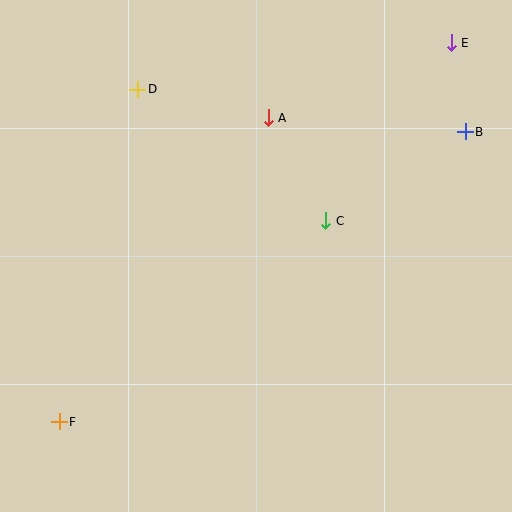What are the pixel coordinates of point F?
Point F is at (59, 422).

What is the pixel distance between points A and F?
The distance between A and F is 369 pixels.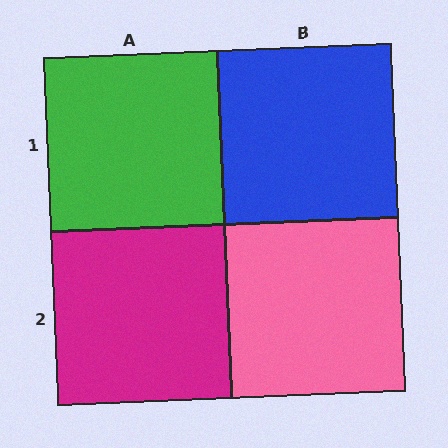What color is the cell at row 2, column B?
Pink.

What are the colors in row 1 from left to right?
Green, blue.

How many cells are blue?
1 cell is blue.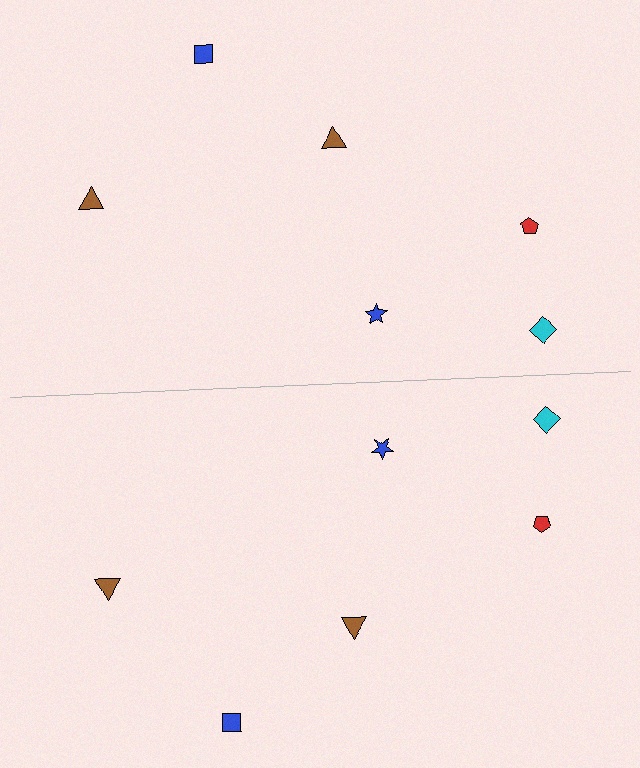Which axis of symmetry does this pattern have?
The pattern has a horizontal axis of symmetry running through the center of the image.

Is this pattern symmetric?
Yes, this pattern has bilateral (reflection) symmetry.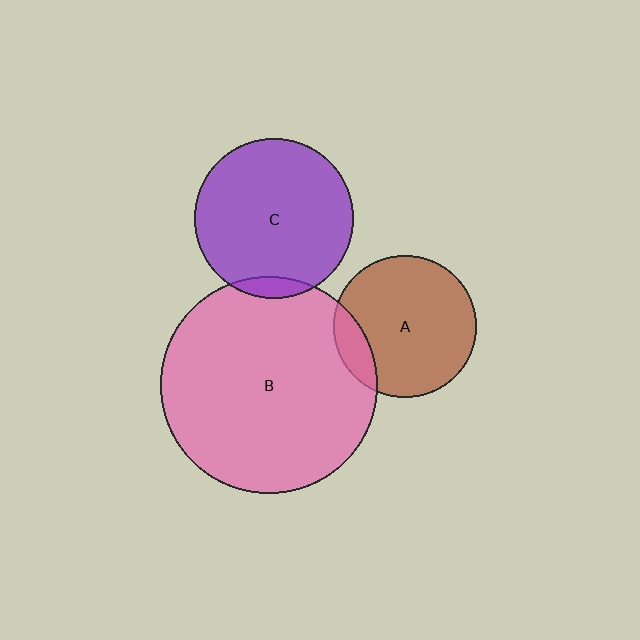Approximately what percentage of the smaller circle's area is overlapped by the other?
Approximately 5%.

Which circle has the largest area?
Circle B (pink).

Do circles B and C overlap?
Yes.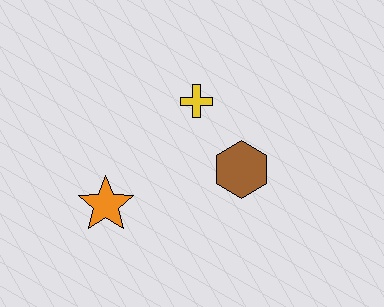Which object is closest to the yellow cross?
The brown hexagon is closest to the yellow cross.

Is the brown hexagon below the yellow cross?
Yes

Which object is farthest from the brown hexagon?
The orange star is farthest from the brown hexagon.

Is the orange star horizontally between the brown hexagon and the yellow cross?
No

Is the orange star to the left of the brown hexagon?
Yes